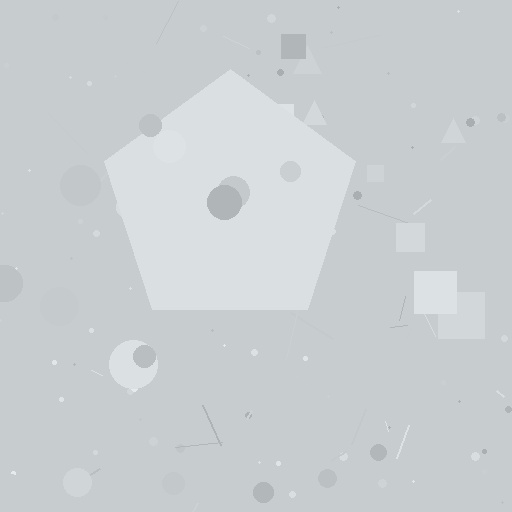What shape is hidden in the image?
A pentagon is hidden in the image.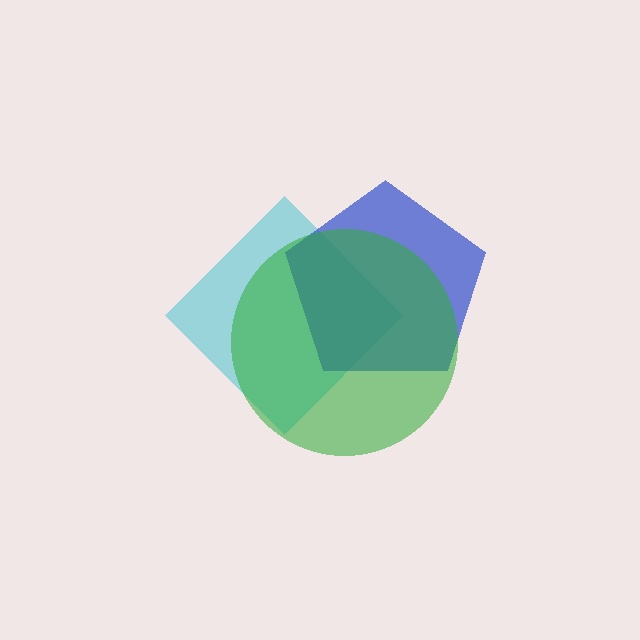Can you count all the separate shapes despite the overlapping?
Yes, there are 3 separate shapes.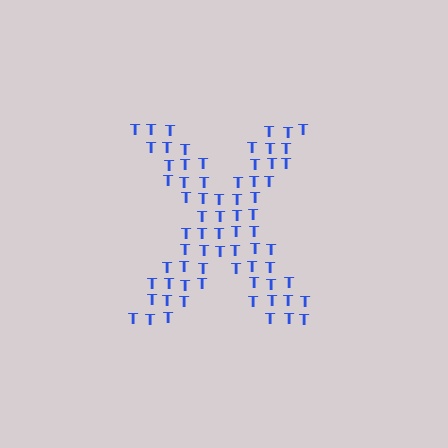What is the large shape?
The large shape is the letter X.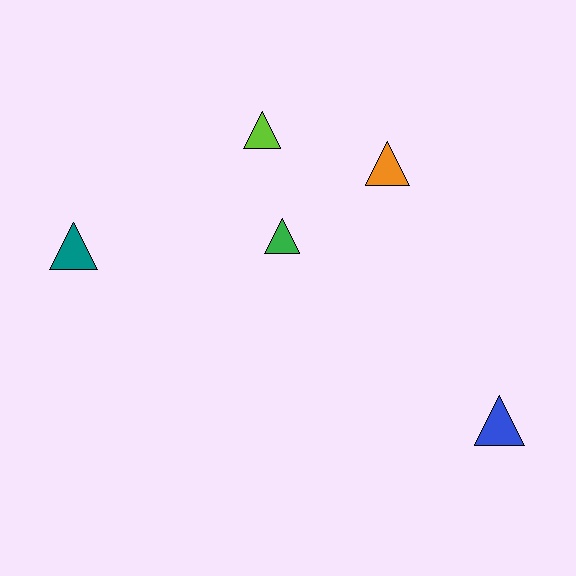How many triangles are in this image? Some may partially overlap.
There are 5 triangles.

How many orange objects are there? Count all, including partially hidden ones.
There is 1 orange object.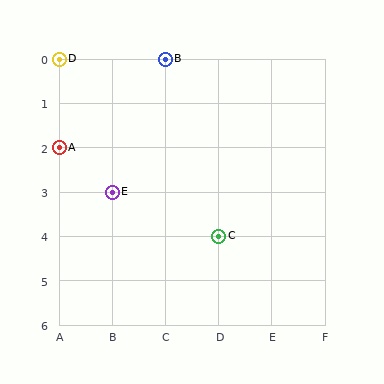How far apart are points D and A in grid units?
Points D and A are 2 rows apart.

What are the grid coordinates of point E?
Point E is at grid coordinates (B, 3).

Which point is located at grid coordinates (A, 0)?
Point D is at (A, 0).